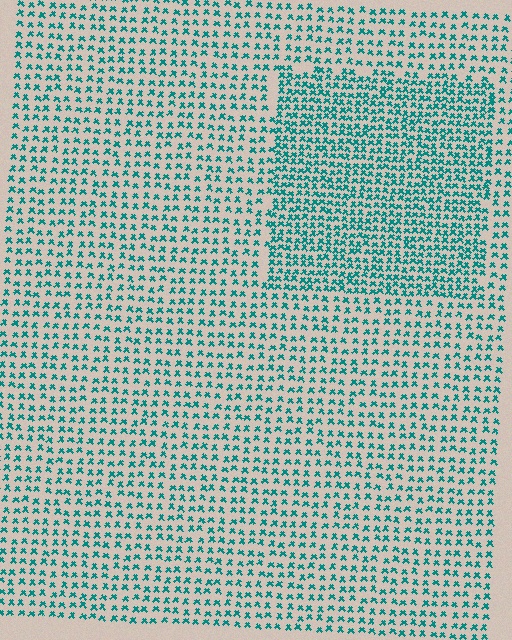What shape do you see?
I see a rectangle.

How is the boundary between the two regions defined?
The boundary is defined by a change in element density (approximately 1.8x ratio). All elements are the same color, size, and shape.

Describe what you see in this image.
The image contains small teal elements arranged at two different densities. A rectangle-shaped region is visible where the elements are more densely packed than the surrounding area.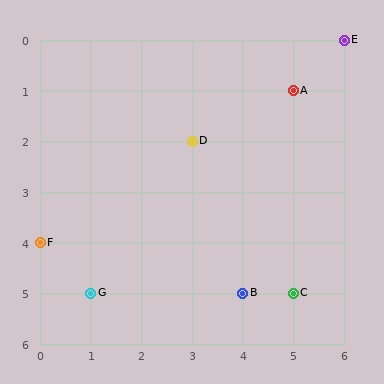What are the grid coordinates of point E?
Point E is at grid coordinates (6, 0).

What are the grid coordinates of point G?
Point G is at grid coordinates (1, 5).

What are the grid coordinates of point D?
Point D is at grid coordinates (3, 2).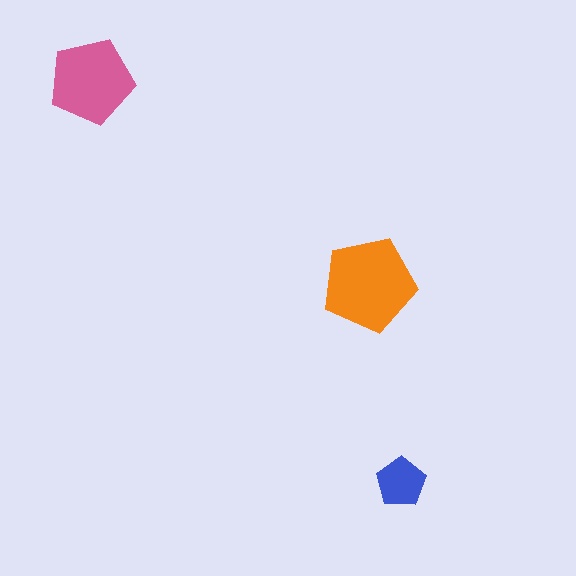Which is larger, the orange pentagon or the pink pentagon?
The orange one.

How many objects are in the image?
There are 3 objects in the image.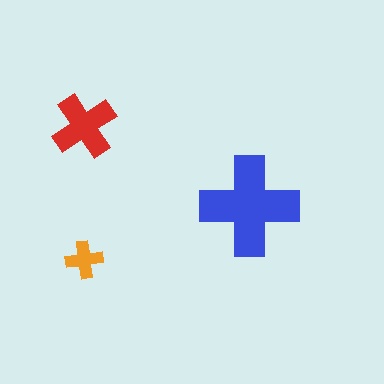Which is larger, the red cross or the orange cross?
The red one.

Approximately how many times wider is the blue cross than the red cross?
About 1.5 times wider.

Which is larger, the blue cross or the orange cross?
The blue one.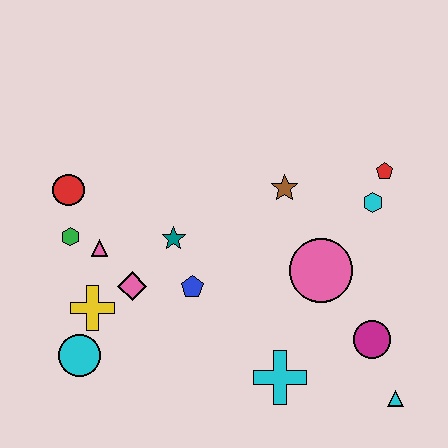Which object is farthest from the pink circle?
The red circle is farthest from the pink circle.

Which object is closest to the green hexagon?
The pink triangle is closest to the green hexagon.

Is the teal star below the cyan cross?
No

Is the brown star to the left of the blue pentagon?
No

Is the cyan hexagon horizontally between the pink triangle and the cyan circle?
No